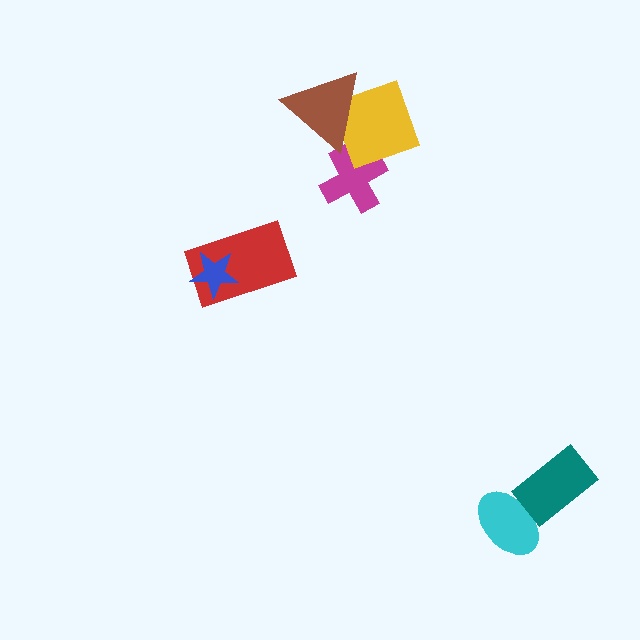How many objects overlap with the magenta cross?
1 object overlaps with the magenta cross.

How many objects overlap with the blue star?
1 object overlaps with the blue star.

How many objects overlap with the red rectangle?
1 object overlaps with the red rectangle.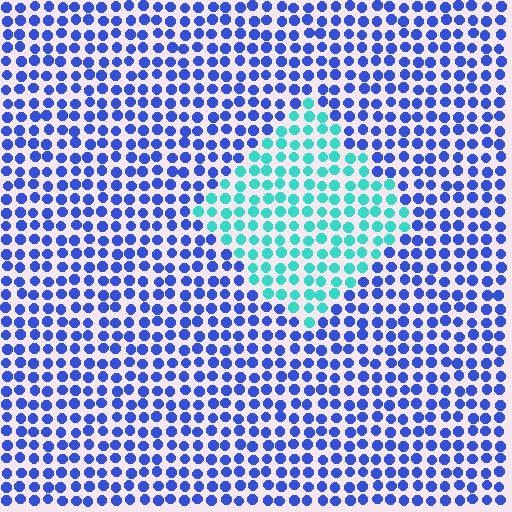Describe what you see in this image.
The image is filled with small blue elements in a uniform arrangement. A diamond-shaped region is visible where the elements are tinted to a slightly different hue, forming a subtle color boundary.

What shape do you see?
I see a diamond.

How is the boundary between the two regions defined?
The boundary is defined purely by a slight shift in hue (about 57 degrees). Spacing, size, and orientation are identical on both sides.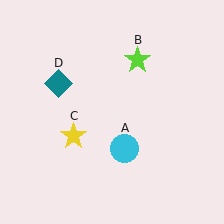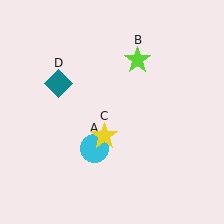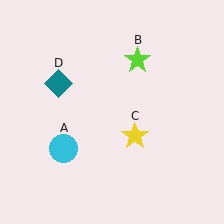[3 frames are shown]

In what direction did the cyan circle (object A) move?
The cyan circle (object A) moved left.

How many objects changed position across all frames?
2 objects changed position: cyan circle (object A), yellow star (object C).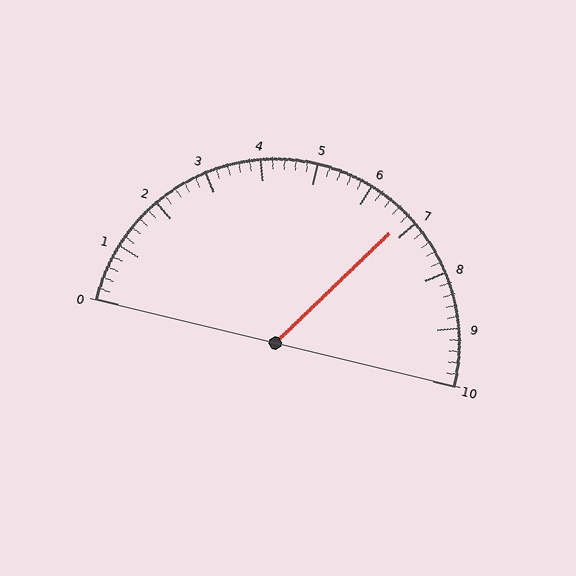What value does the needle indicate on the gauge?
The needle indicates approximately 6.8.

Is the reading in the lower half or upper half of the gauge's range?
The reading is in the upper half of the range (0 to 10).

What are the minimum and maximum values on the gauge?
The gauge ranges from 0 to 10.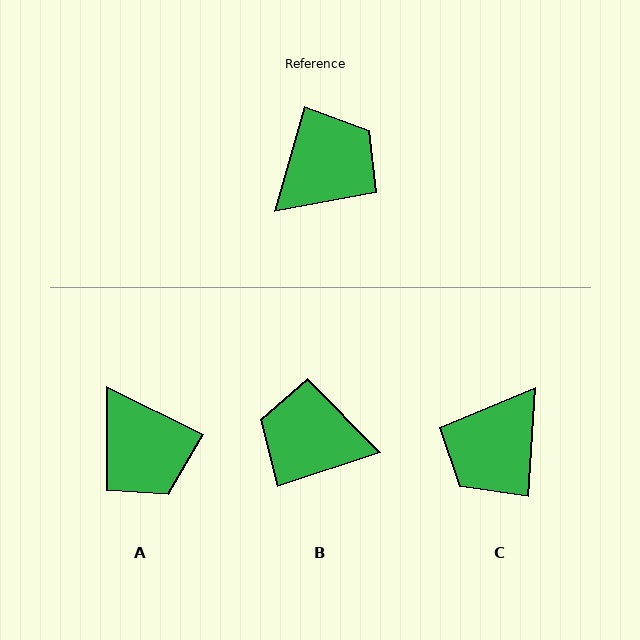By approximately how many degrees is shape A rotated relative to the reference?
Approximately 100 degrees clockwise.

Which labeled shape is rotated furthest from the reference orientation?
C, about 168 degrees away.